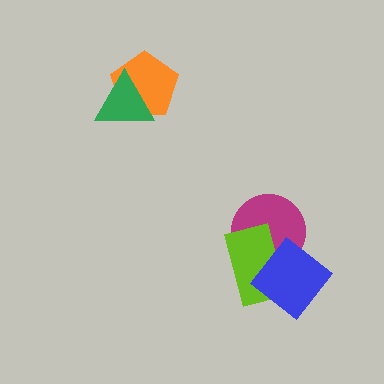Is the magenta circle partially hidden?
Yes, it is partially covered by another shape.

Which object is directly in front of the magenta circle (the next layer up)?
The lime rectangle is directly in front of the magenta circle.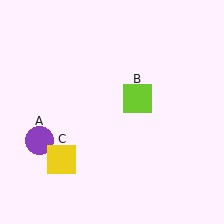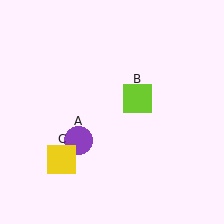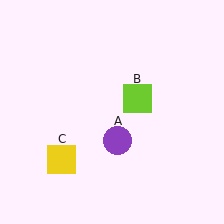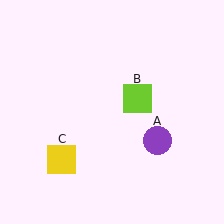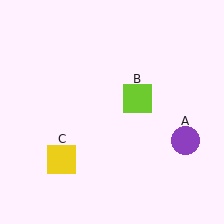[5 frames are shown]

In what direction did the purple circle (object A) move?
The purple circle (object A) moved right.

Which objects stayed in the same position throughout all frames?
Lime square (object B) and yellow square (object C) remained stationary.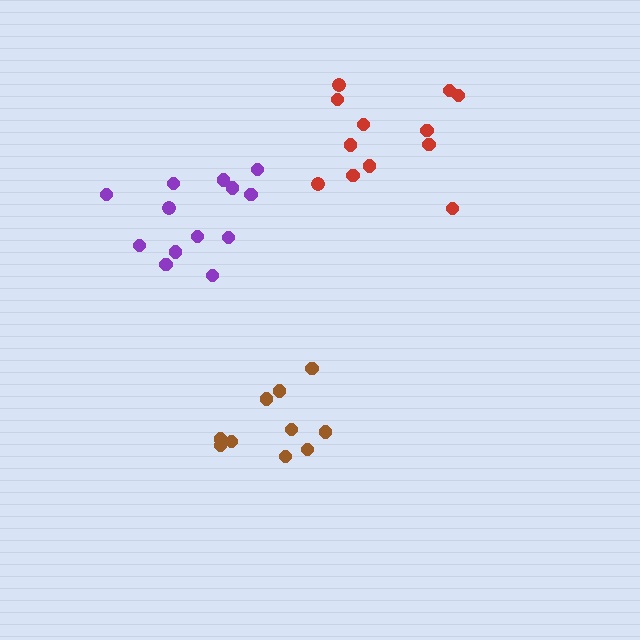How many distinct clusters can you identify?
There are 3 distinct clusters.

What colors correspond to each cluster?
The clusters are colored: red, purple, brown.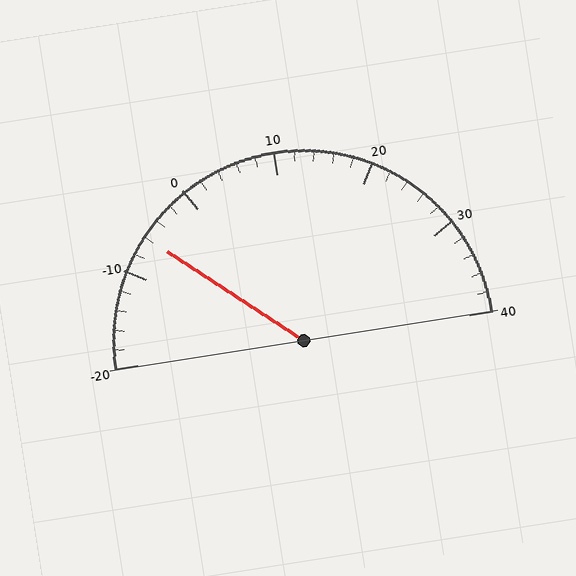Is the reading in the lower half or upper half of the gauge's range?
The reading is in the lower half of the range (-20 to 40).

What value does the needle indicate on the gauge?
The needle indicates approximately -6.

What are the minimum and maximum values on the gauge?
The gauge ranges from -20 to 40.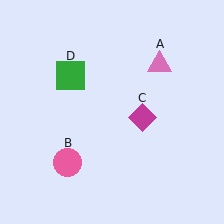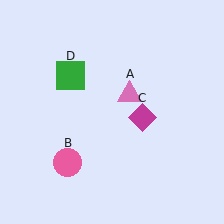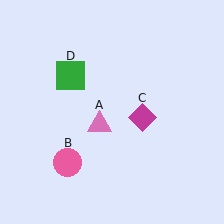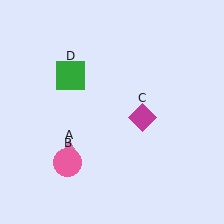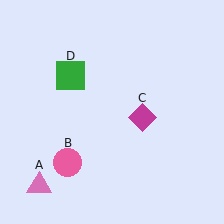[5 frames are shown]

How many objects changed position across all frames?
1 object changed position: pink triangle (object A).